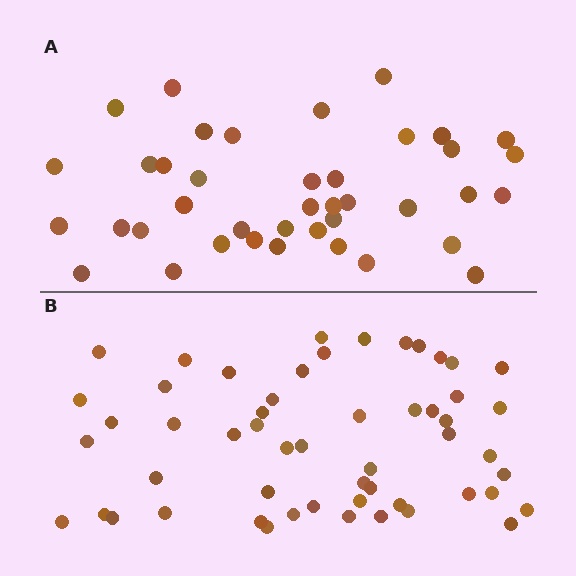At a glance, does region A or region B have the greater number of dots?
Region B (the bottom region) has more dots.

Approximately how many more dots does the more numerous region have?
Region B has approximately 15 more dots than region A.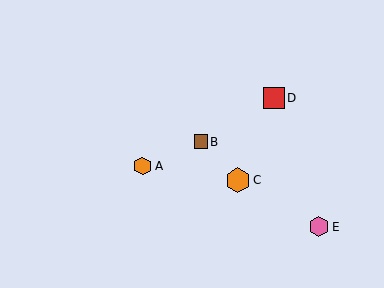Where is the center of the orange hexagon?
The center of the orange hexagon is at (238, 180).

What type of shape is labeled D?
Shape D is a red square.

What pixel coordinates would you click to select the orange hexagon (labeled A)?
Click at (143, 166) to select the orange hexagon A.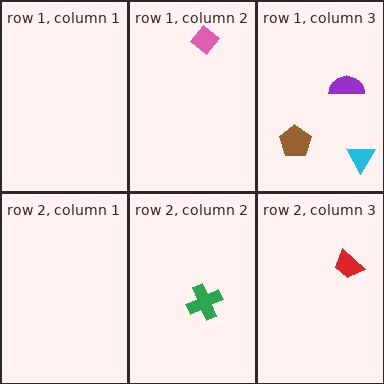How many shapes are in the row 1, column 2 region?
1.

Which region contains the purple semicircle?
The row 1, column 3 region.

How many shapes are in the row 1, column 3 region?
3.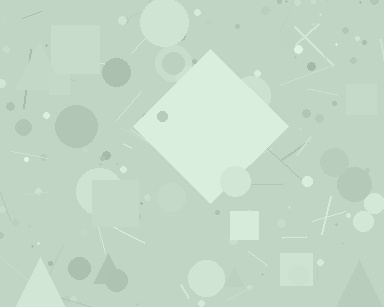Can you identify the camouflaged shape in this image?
The camouflaged shape is a diamond.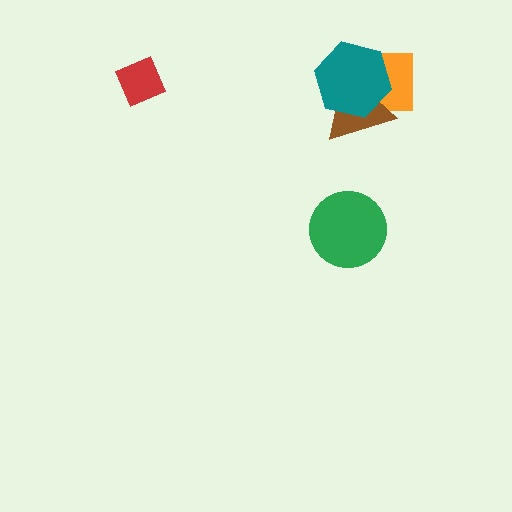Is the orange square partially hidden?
Yes, it is partially covered by another shape.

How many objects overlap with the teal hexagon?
2 objects overlap with the teal hexagon.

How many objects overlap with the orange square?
2 objects overlap with the orange square.